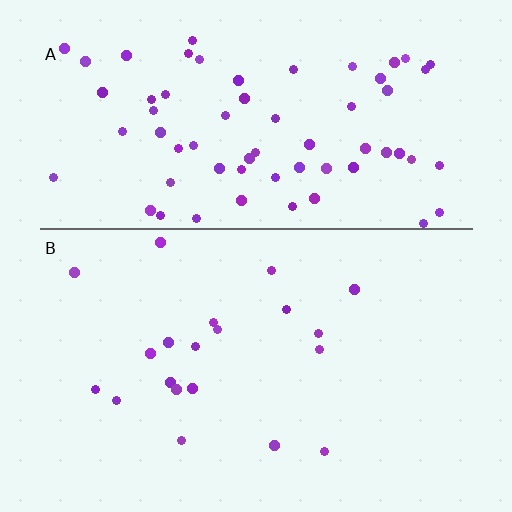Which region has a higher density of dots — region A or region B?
A (the top).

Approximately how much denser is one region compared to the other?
Approximately 3.3× — region A over region B.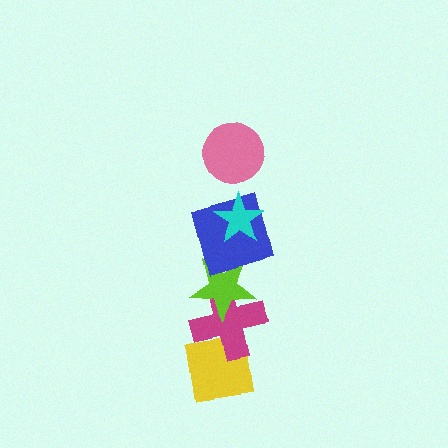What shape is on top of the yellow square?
The magenta cross is on top of the yellow square.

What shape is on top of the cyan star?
The pink circle is on top of the cyan star.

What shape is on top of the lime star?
The blue square is on top of the lime star.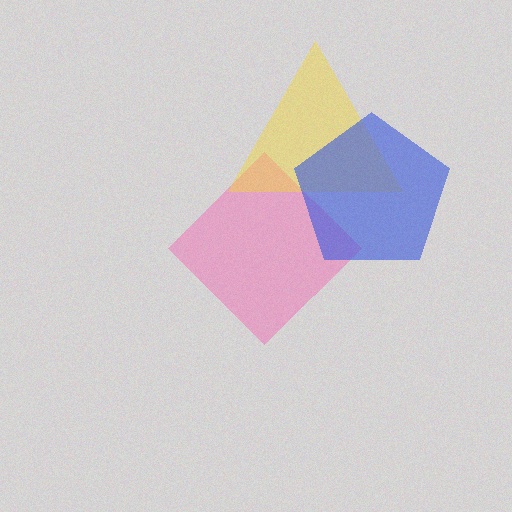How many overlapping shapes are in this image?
There are 3 overlapping shapes in the image.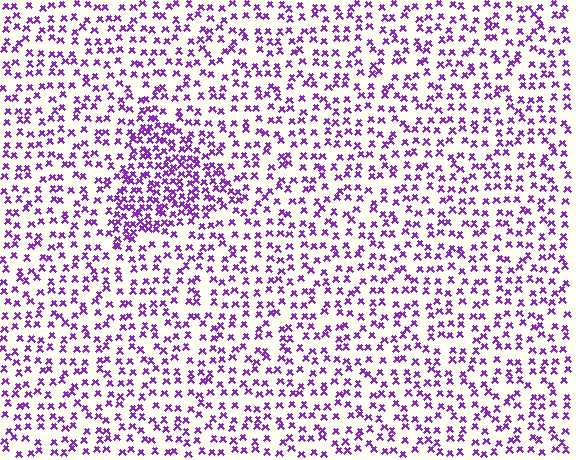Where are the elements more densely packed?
The elements are more densely packed inside the triangle boundary.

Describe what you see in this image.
The image contains small purple elements arranged at two different densities. A triangle-shaped region is visible where the elements are more densely packed than the surrounding area.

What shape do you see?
I see a triangle.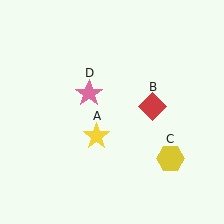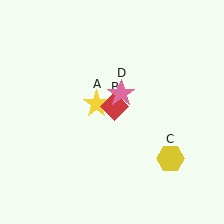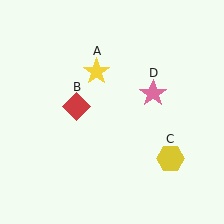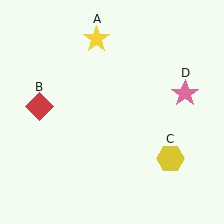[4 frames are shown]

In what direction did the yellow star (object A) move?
The yellow star (object A) moved up.